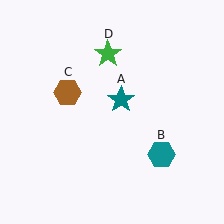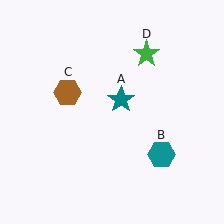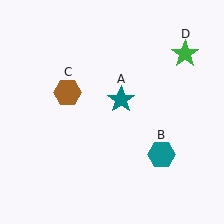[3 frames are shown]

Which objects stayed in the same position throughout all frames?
Teal star (object A) and teal hexagon (object B) and brown hexagon (object C) remained stationary.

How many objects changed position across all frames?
1 object changed position: green star (object D).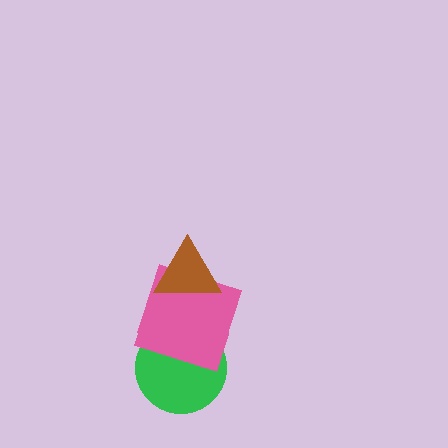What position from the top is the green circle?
The green circle is 3rd from the top.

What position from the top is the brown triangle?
The brown triangle is 1st from the top.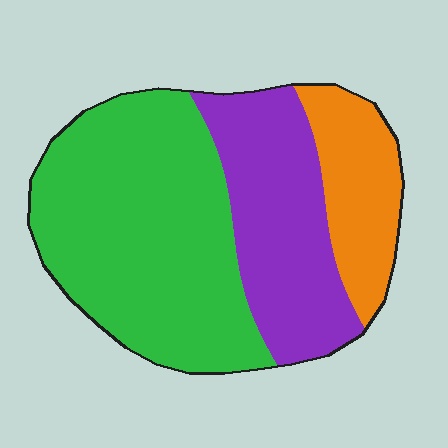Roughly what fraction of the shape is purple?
Purple covers around 30% of the shape.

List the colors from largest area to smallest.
From largest to smallest: green, purple, orange.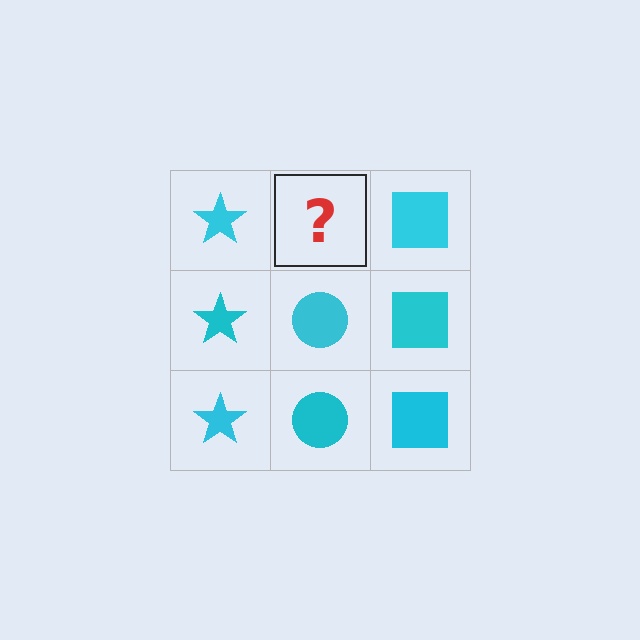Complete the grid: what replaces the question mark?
The question mark should be replaced with a cyan circle.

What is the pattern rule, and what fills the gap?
The rule is that each column has a consistent shape. The gap should be filled with a cyan circle.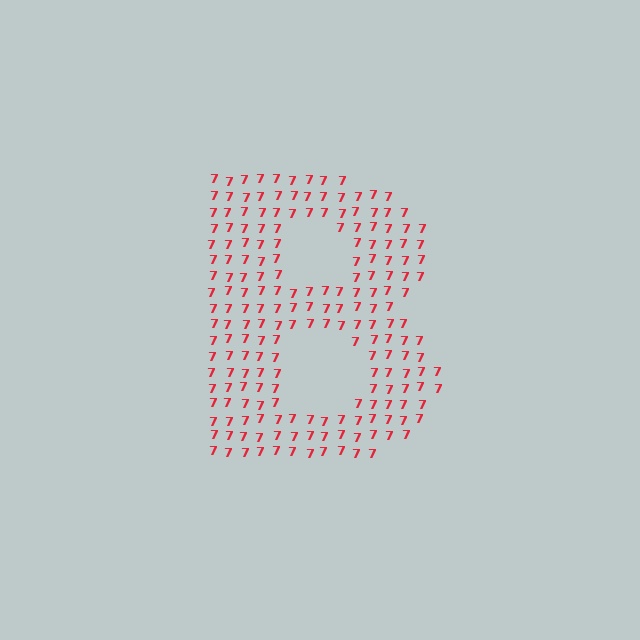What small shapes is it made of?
It is made of small digit 7's.